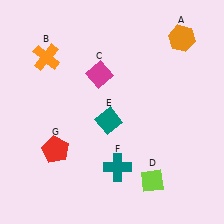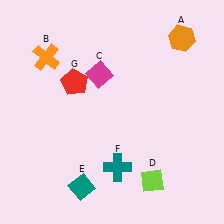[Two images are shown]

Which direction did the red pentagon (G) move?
The red pentagon (G) moved up.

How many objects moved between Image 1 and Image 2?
2 objects moved between the two images.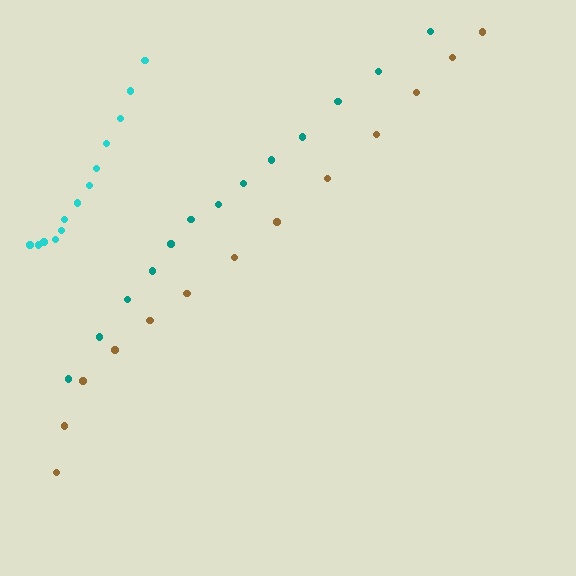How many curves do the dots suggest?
There are 3 distinct paths.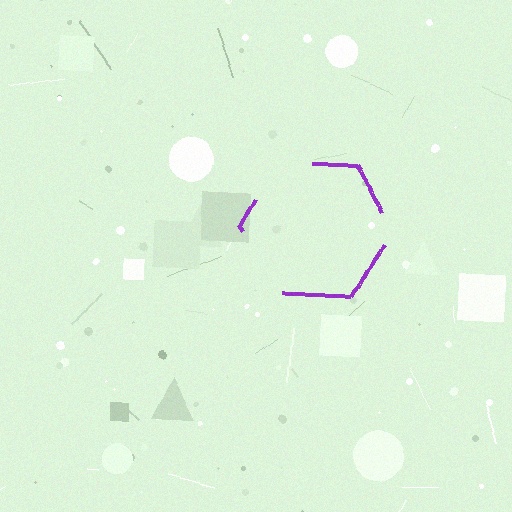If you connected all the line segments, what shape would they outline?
They would outline a hexagon.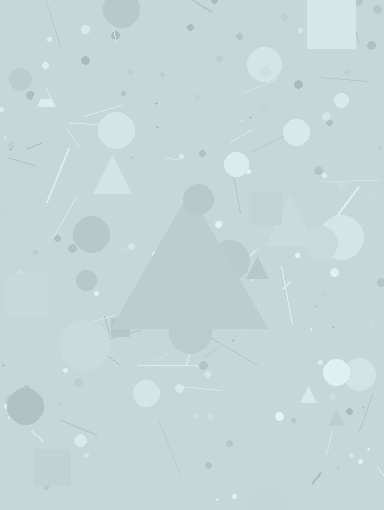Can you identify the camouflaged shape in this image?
The camouflaged shape is a triangle.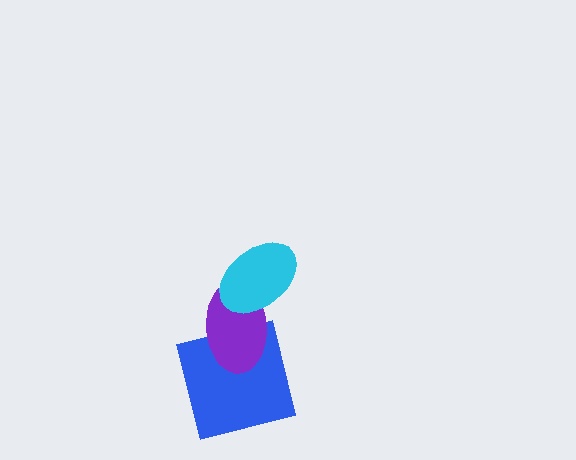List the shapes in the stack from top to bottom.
From top to bottom: the cyan ellipse, the purple ellipse, the blue square.